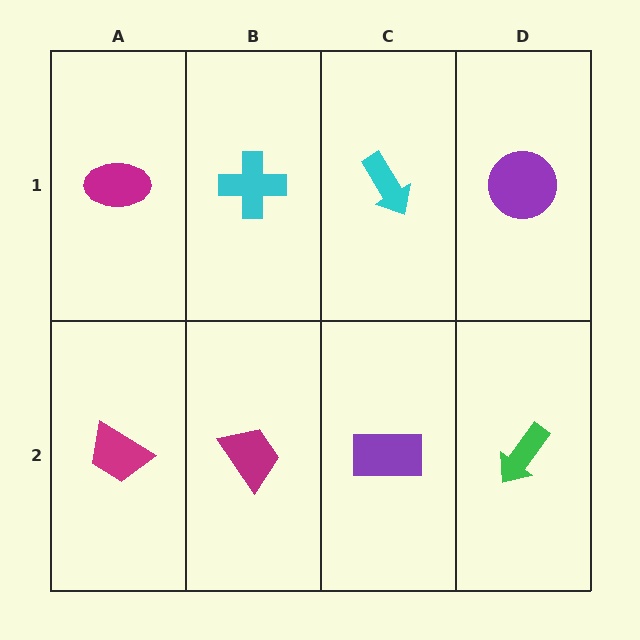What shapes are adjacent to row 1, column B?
A magenta trapezoid (row 2, column B), a magenta ellipse (row 1, column A), a cyan arrow (row 1, column C).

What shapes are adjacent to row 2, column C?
A cyan arrow (row 1, column C), a magenta trapezoid (row 2, column B), a green arrow (row 2, column D).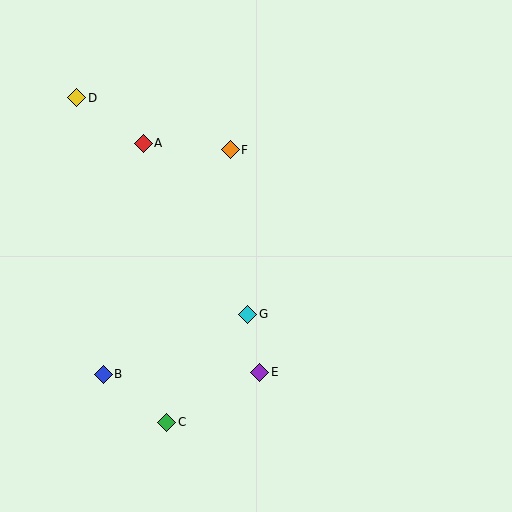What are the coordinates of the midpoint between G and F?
The midpoint between G and F is at (239, 232).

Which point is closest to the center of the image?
Point G at (248, 314) is closest to the center.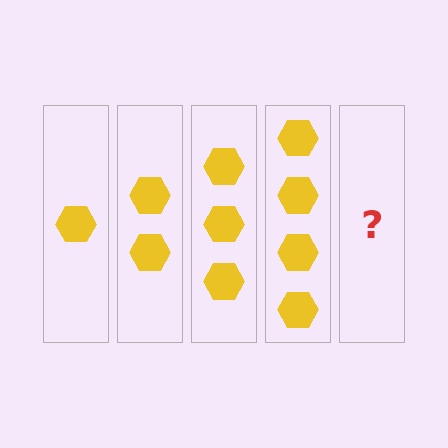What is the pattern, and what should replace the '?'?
The pattern is that each step adds one more hexagon. The '?' should be 5 hexagons.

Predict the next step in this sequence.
The next step is 5 hexagons.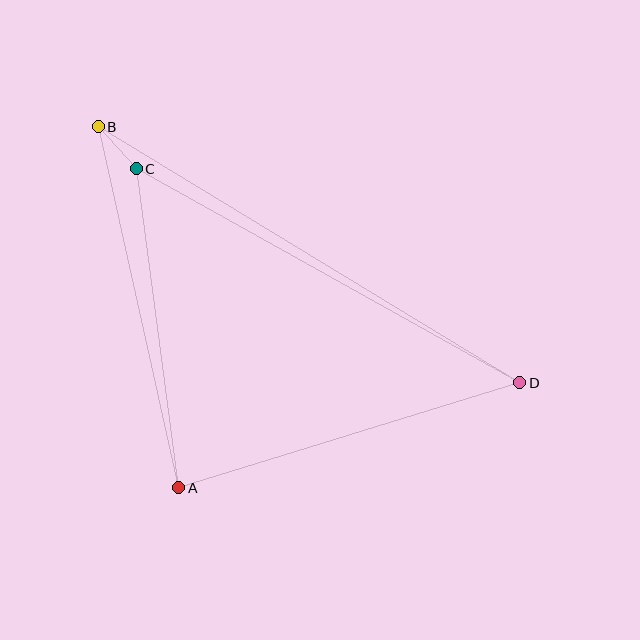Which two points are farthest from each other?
Points B and D are farthest from each other.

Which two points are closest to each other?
Points B and C are closest to each other.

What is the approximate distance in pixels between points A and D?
The distance between A and D is approximately 357 pixels.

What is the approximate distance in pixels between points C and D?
The distance between C and D is approximately 439 pixels.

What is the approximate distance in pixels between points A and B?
The distance between A and B is approximately 370 pixels.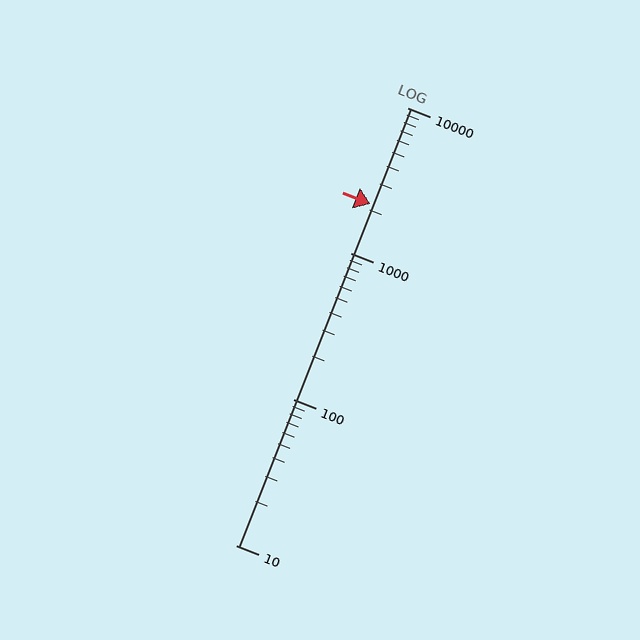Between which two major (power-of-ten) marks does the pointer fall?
The pointer is between 1000 and 10000.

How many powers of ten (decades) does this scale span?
The scale spans 3 decades, from 10 to 10000.